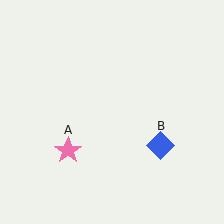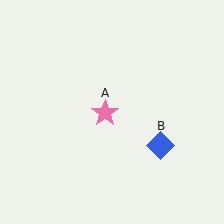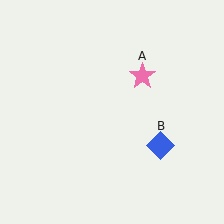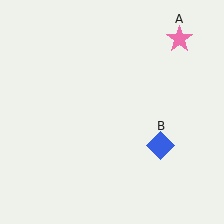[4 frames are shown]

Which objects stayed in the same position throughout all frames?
Blue diamond (object B) remained stationary.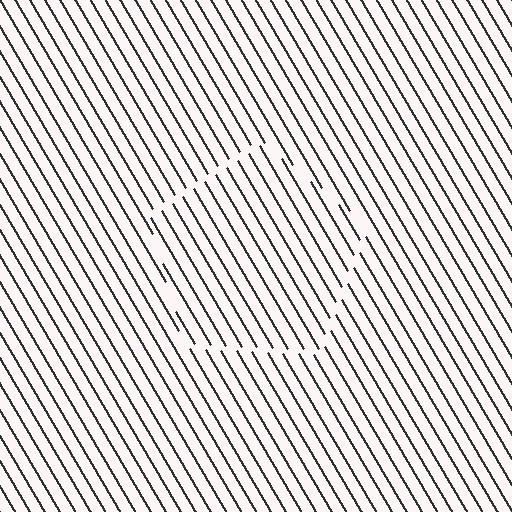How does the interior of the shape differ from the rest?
The interior of the shape contains the same grating, shifted by half a period — the contour is defined by the phase discontinuity where line-ends from the inner and outer gratings abut.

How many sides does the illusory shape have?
5 sides — the line-ends trace a pentagon.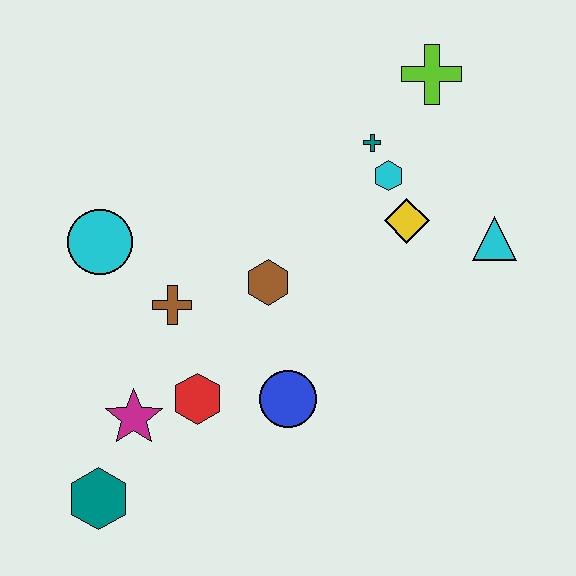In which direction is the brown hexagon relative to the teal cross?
The brown hexagon is below the teal cross.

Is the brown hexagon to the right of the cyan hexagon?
No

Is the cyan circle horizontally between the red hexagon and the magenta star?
No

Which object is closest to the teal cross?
The cyan hexagon is closest to the teal cross.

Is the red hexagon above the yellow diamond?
No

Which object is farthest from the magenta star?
The lime cross is farthest from the magenta star.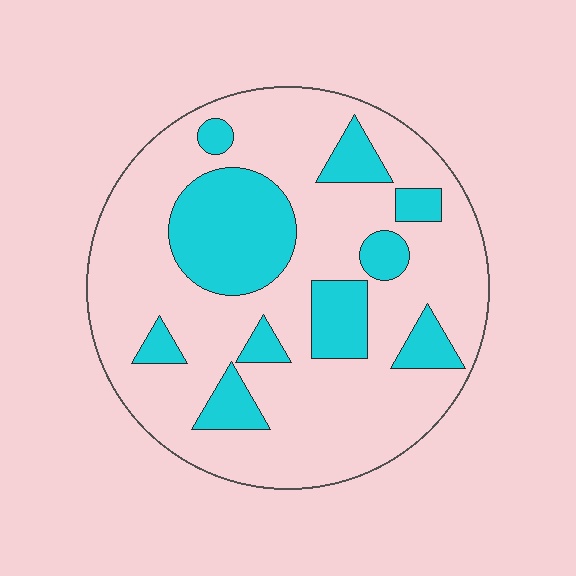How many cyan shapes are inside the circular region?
10.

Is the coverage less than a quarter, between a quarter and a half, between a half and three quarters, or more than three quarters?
Between a quarter and a half.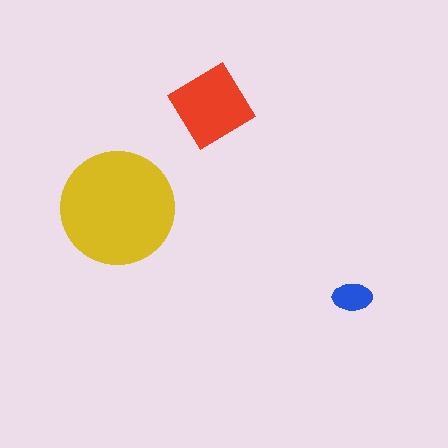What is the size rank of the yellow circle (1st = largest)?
1st.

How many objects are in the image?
There are 3 objects in the image.